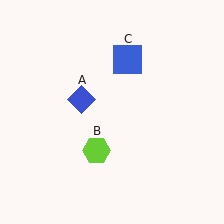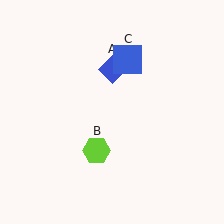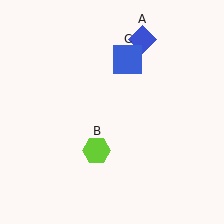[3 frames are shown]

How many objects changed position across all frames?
1 object changed position: blue diamond (object A).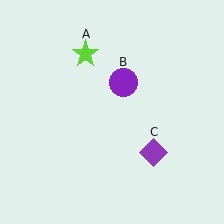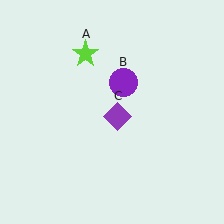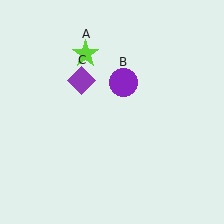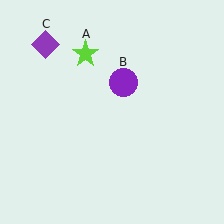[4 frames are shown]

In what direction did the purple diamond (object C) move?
The purple diamond (object C) moved up and to the left.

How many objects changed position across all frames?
1 object changed position: purple diamond (object C).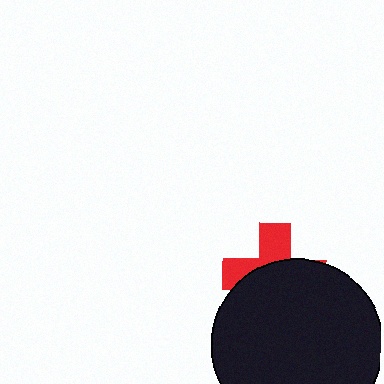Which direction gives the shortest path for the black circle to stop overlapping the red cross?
Moving down gives the shortest separation.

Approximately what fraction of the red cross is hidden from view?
Roughly 63% of the red cross is hidden behind the black circle.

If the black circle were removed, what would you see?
You would see the complete red cross.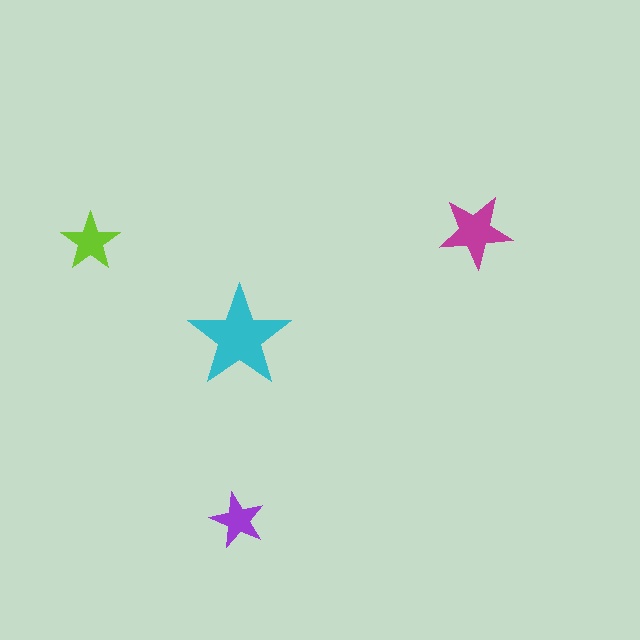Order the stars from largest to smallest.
the cyan one, the magenta one, the lime one, the purple one.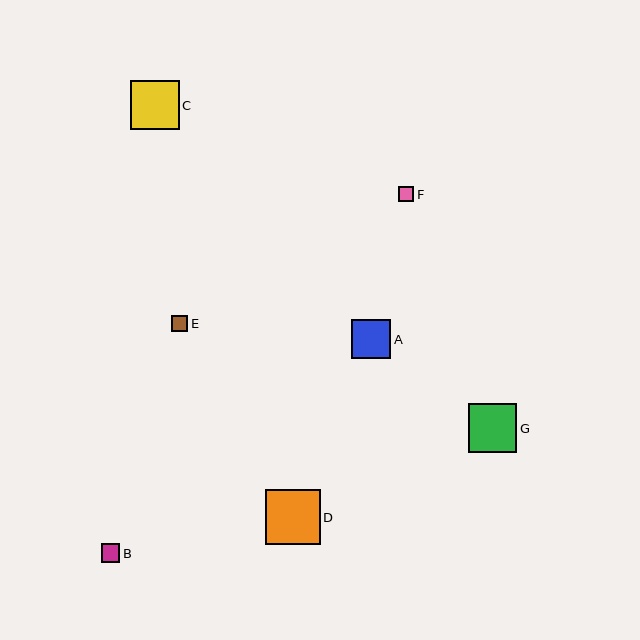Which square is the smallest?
Square F is the smallest with a size of approximately 16 pixels.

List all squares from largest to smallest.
From largest to smallest: D, G, C, A, B, E, F.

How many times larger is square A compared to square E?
Square A is approximately 2.4 times the size of square E.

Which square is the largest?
Square D is the largest with a size of approximately 55 pixels.